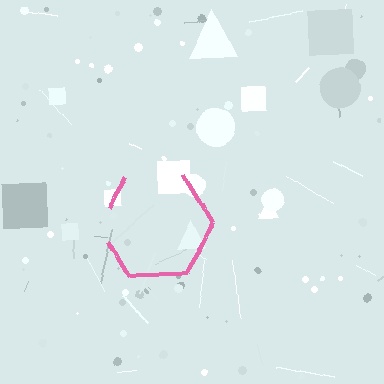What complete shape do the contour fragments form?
The contour fragments form a hexagon.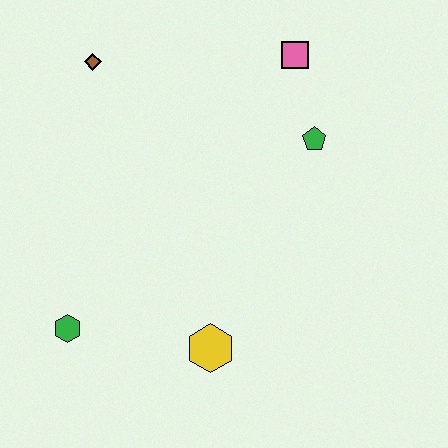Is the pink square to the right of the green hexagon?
Yes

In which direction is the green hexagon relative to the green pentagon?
The green hexagon is to the left of the green pentagon.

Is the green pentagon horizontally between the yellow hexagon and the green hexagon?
No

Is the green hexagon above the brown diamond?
No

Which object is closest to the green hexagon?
The yellow hexagon is closest to the green hexagon.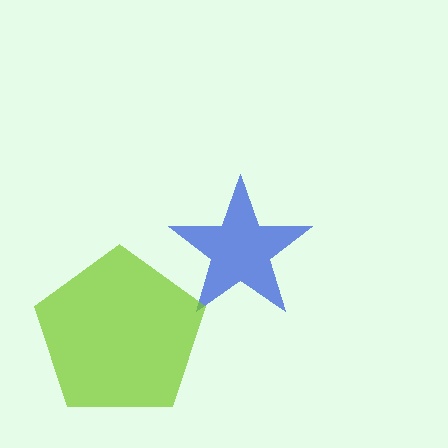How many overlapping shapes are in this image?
There are 2 overlapping shapes in the image.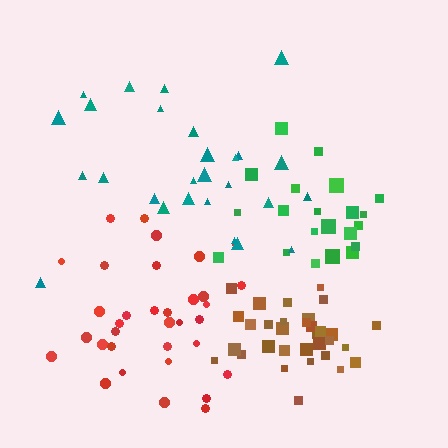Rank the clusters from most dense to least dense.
brown, red, green, teal.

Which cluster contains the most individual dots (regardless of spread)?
Red (34).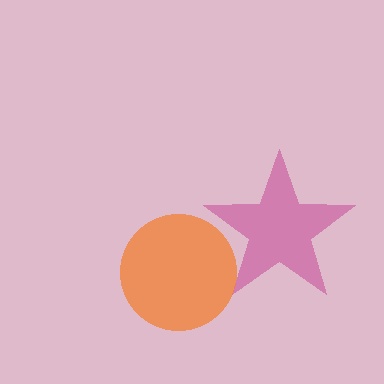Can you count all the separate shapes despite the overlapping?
Yes, there are 2 separate shapes.